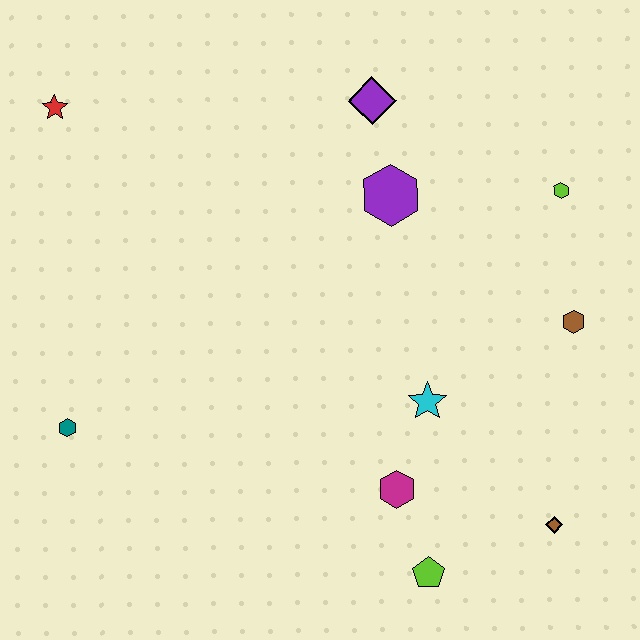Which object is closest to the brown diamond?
The lime pentagon is closest to the brown diamond.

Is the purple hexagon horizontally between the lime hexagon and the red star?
Yes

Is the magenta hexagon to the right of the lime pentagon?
No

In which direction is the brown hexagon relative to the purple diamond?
The brown hexagon is below the purple diamond.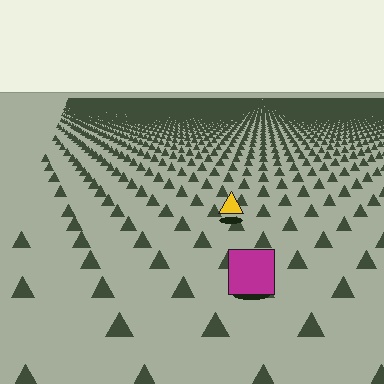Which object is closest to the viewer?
The magenta square is closest. The texture marks near it are larger and more spread out.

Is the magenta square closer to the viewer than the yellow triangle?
Yes. The magenta square is closer — you can tell from the texture gradient: the ground texture is coarser near it.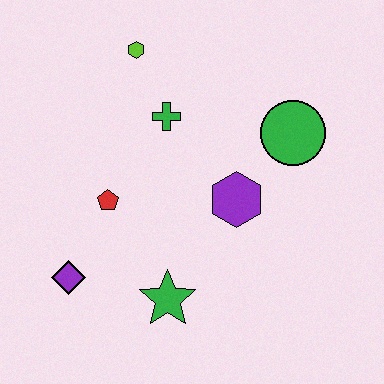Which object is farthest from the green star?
The lime hexagon is farthest from the green star.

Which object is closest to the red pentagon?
The purple diamond is closest to the red pentagon.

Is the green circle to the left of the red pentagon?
No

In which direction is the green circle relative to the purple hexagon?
The green circle is above the purple hexagon.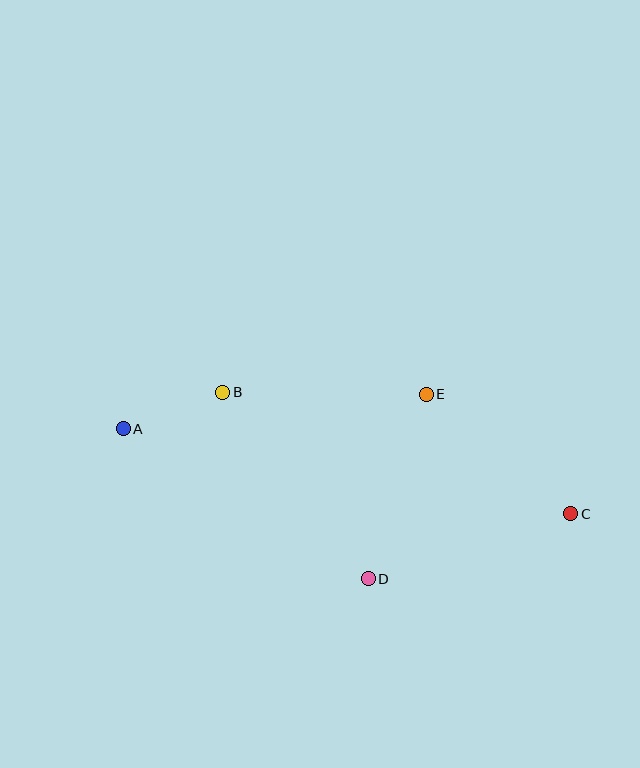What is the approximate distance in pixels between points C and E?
The distance between C and E is approximately 187 pixels.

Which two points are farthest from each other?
Points A and C are farthest from each other.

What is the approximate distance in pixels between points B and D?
The distance between B and D is approximately 236 pixels.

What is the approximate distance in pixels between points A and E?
The distance between A and E is approximately 305 pixels.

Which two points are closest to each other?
Points A and B are closest to each other.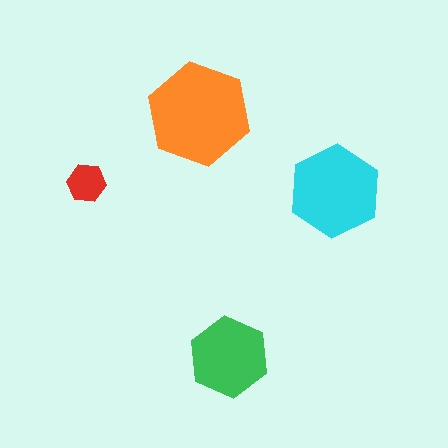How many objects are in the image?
There are 4 objects in the image.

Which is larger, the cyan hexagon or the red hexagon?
The cyan one.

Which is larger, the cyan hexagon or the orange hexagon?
The orange one.